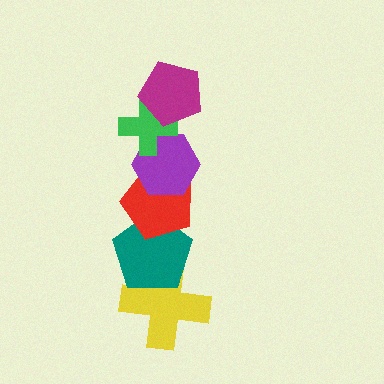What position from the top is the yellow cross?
The yellow cross is 6th from the top.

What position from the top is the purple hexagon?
The purple hexagon is 3rd from the top.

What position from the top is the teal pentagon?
The teal pentagon is 5th from the top.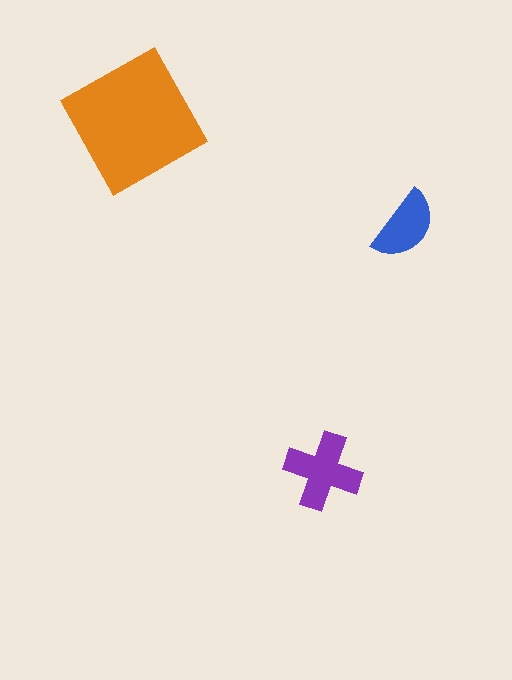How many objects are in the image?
There are 3 objects in the image.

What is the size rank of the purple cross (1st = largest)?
2nd.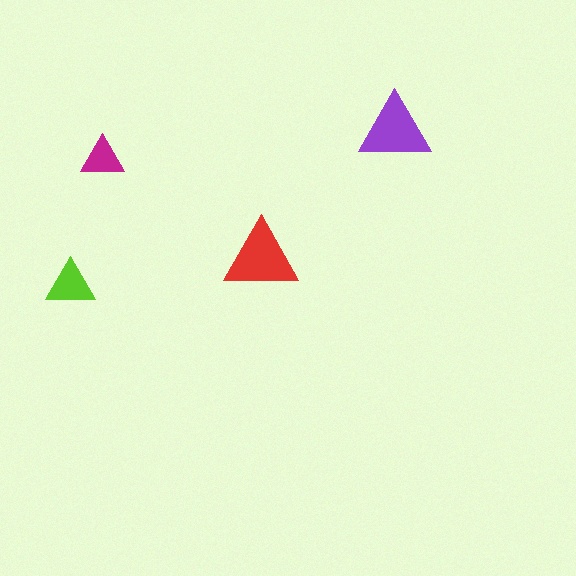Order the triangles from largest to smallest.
the red one, the purple one, the lime one, the magenta one.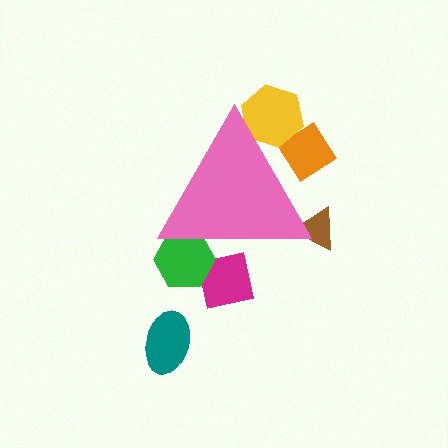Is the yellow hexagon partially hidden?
Yes, the yellow hexagon is partially hidden behind the pink triangle.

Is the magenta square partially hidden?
Yes, the magenta square is partially hidden behind the pink triangle.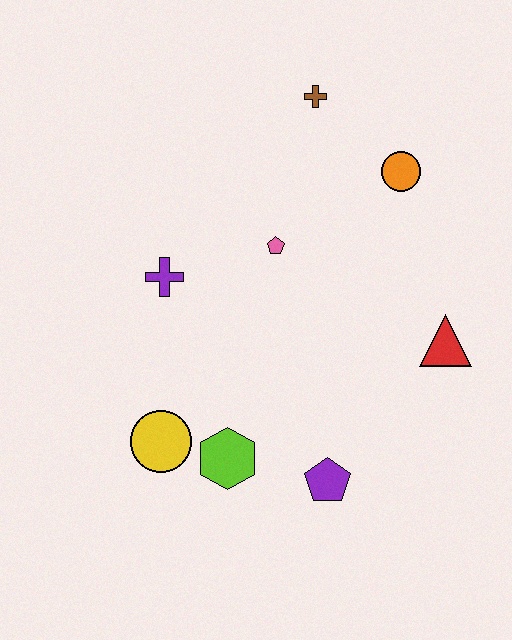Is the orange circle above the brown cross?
No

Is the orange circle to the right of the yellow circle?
Yes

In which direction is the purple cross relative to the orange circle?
The purple cross is to the left of the orange circle.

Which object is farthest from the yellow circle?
The brown cross is farthest from the yellow circle.